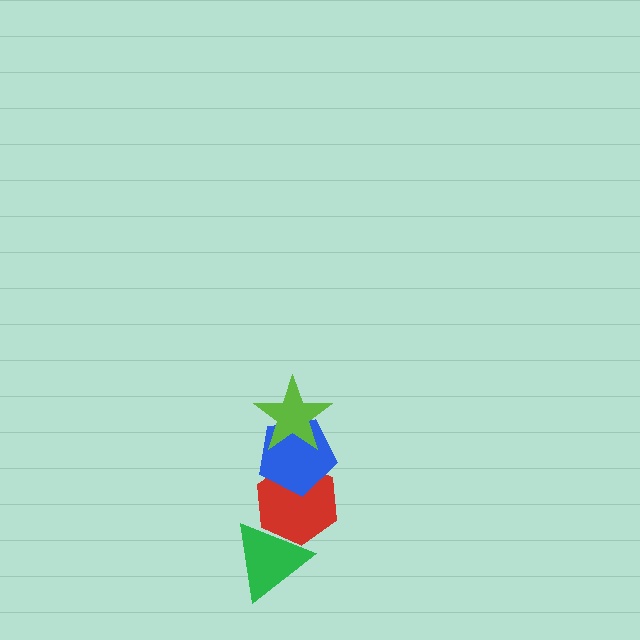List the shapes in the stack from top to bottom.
From top to bottom: the lime star, the blue pentagon, the red hexagon, the green triangle.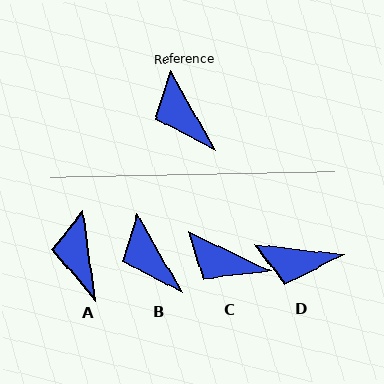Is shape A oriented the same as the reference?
No, it is off by about 22 degrees.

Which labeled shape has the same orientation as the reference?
B.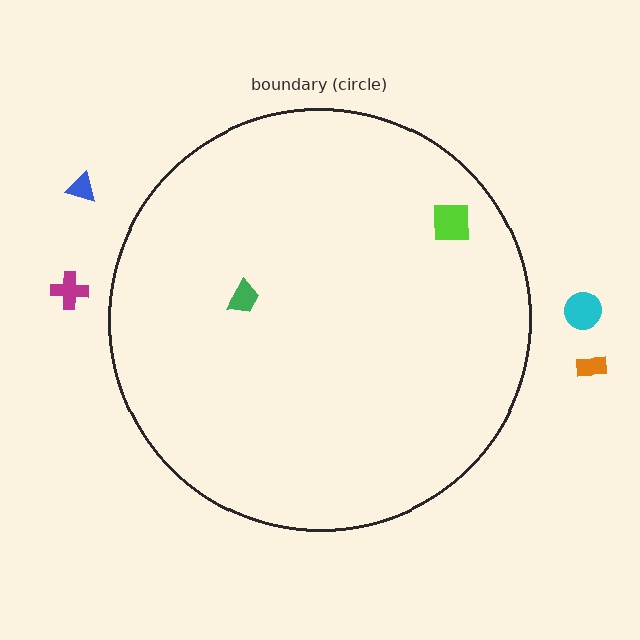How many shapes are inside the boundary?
2 inside, 4 outside.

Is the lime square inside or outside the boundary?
Inside.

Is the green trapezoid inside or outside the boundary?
Inside.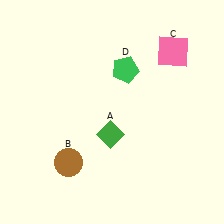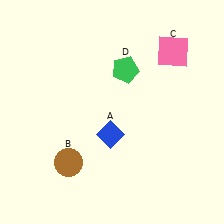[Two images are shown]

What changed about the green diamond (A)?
In Image 1, A is green. In Image 2, it changed to blue.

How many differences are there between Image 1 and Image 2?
There is 1 difference between the two images.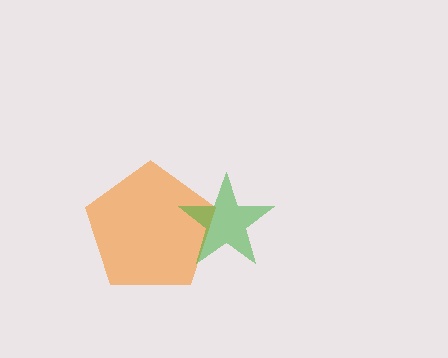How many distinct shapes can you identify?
There are 2 distinct shapes: an orange pentagon, a green star.